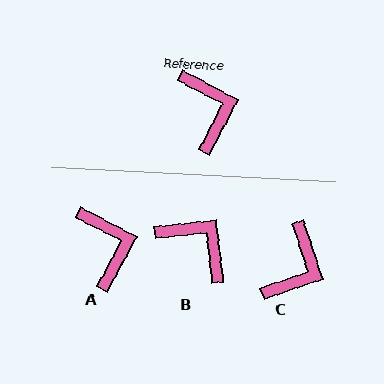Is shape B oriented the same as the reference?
No, it is off by about 34 degrees.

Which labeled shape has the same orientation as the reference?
A.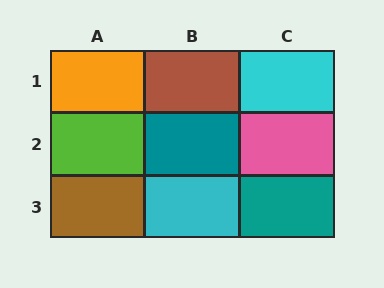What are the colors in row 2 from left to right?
Lime, teal, pink.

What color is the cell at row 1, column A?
Orange.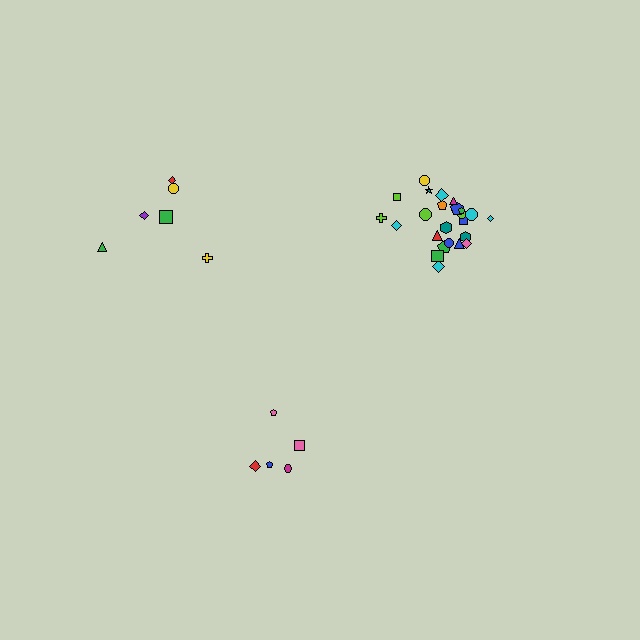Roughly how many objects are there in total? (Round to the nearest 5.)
Roughly 35 objects in total.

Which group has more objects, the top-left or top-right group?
The top-right group.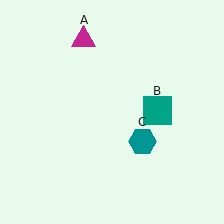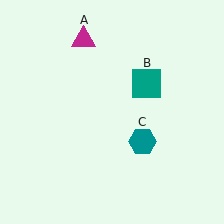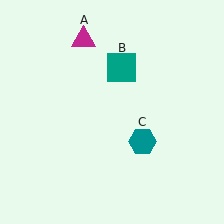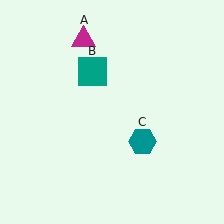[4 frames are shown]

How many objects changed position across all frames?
1 object changed position: teal square (object B).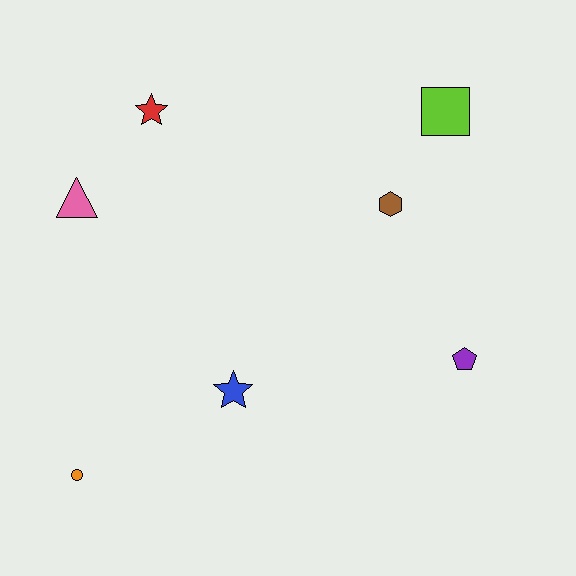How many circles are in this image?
There is 1 circle.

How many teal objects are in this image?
There are no teal objects.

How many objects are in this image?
There are 7 objects.